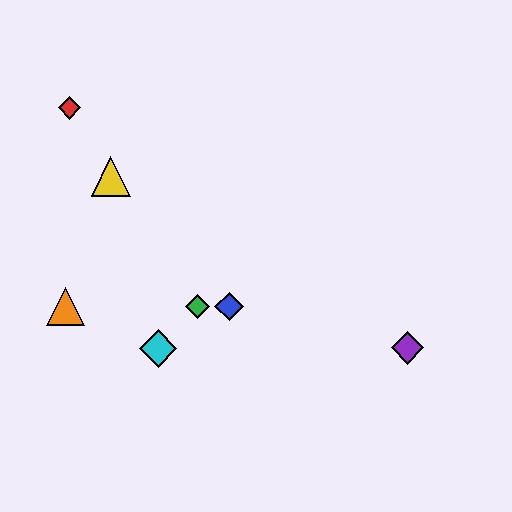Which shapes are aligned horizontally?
The blue diamond, the green diamond, the orange triangle are aligned horizontally.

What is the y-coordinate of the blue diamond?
The blue diamond is at y≈306.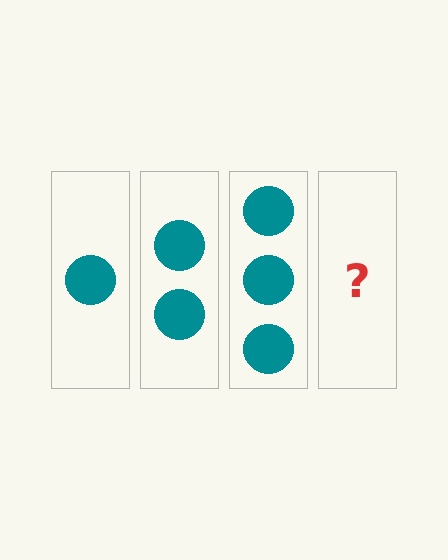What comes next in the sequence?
The next element should be 4 circles.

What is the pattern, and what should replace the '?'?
The pattern is that each step adds one more circle. The '?' should be 4 circles.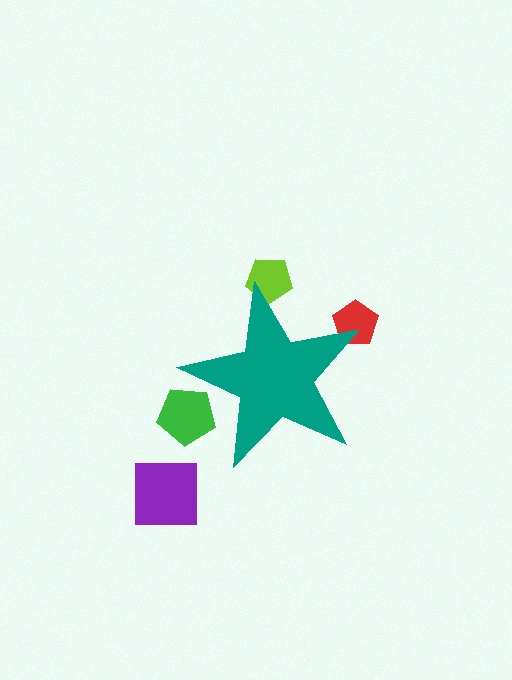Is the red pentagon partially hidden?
Yes, the red pentagon is partially hidden behind the teal star.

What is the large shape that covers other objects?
A teal star.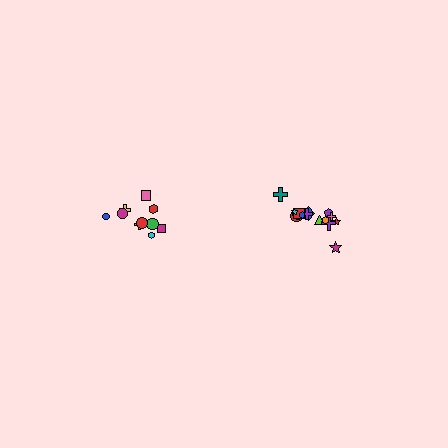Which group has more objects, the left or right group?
The right group.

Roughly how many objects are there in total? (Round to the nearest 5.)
Roughly 25 objects in total.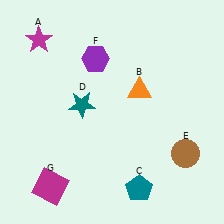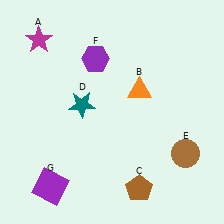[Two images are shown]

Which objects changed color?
C changed from teal to brown. G changed from magenta to purple.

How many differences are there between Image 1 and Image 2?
There are 2 differences between the two images.